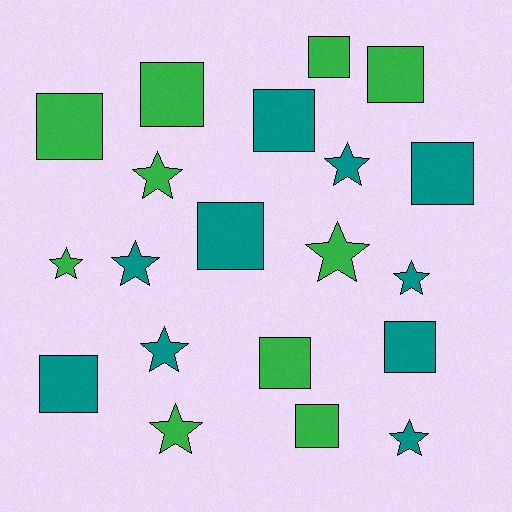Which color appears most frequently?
Teal, with 10 objects.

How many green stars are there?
There are 4 green stars.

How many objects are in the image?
There are 20 objects.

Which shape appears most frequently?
Square, with 11 objects.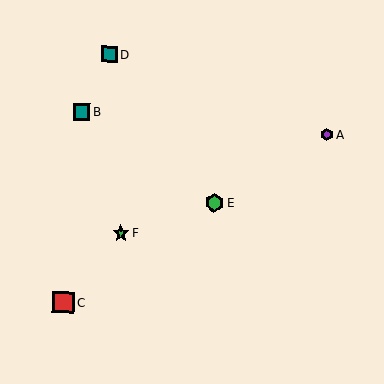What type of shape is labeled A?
Shape A is a purple hexagon.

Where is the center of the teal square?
The center of the teal square is at (109, 54).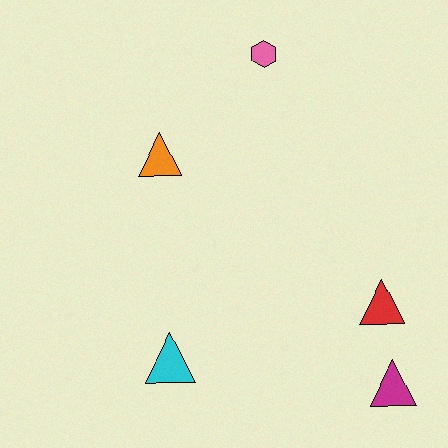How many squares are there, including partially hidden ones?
There are no squares.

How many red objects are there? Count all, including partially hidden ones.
There is 1 red object.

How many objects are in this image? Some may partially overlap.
There are 5 objects.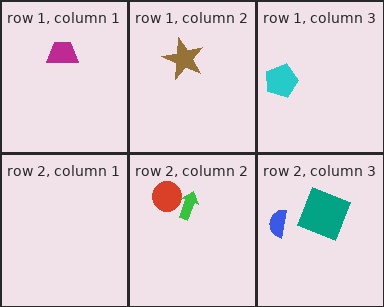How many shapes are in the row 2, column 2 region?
2.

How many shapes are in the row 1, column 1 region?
1.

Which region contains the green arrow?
The row 2, column 2 region.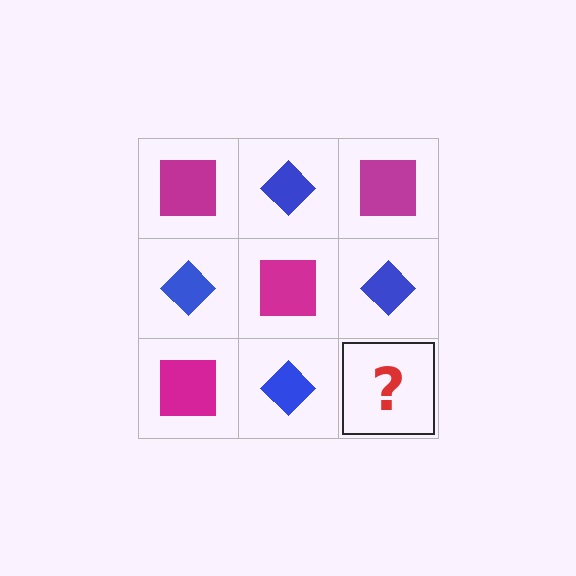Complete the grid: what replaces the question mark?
The question mark should be replaced with a magenta square.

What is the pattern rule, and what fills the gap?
The rule is that it alternates magenta square and blue diamond in a checkerboard pattern. The gap should be filled with a magenta square.